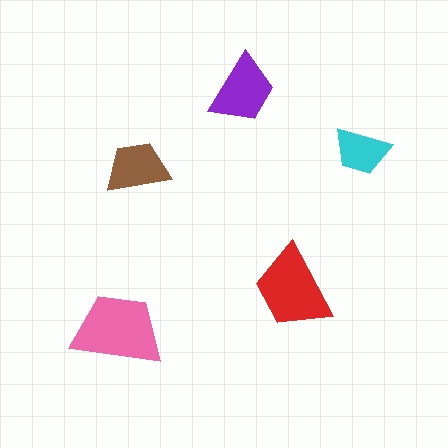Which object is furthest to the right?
The cyan trapezoid is rightmost.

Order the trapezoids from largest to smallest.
the pink one, the red one, the purple one, the brown one, the cyan one.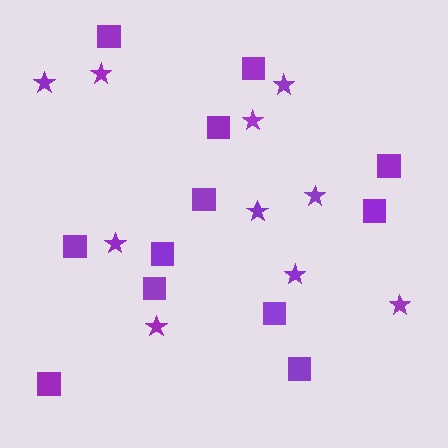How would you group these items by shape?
There are 2 groups: one group of squares (12) and one group of stars (10).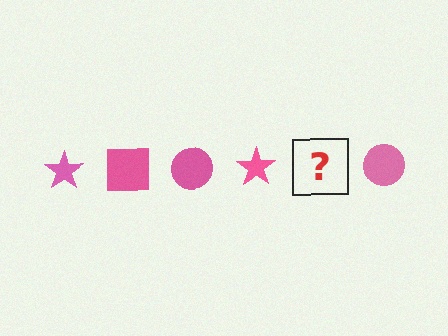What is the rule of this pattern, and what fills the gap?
The rule is that the pattern cycles through star, square, circle shapes in pink. The gap should be filled with a pink square.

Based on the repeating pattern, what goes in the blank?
The blank should be a pink square.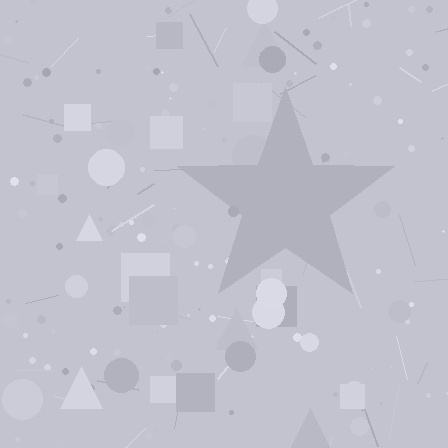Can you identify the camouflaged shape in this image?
The camouflaged shape is a star.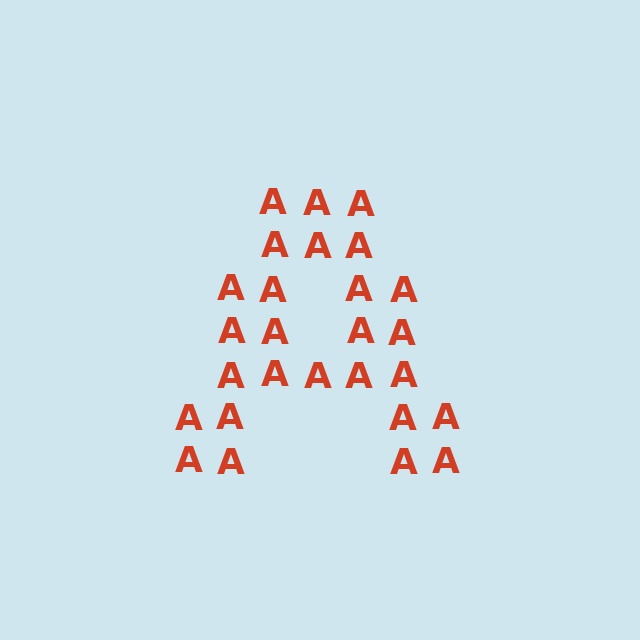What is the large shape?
The large shape is the letter A.